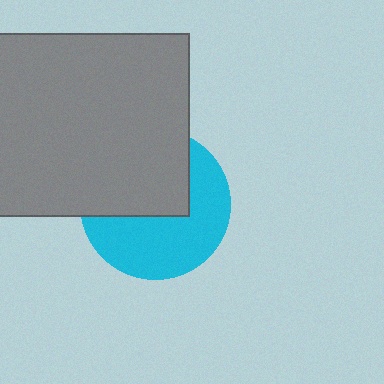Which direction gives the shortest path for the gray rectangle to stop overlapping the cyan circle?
Moving up gives the shortest separation.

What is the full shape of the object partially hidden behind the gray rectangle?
The partially hidden object is a cyan circle.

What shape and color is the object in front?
The object in front is a gray rectangle.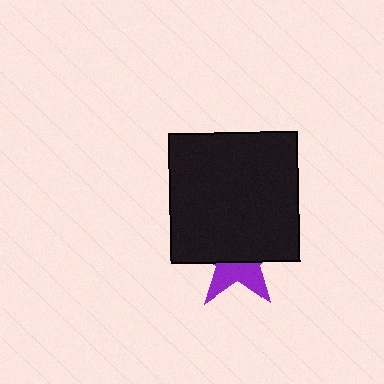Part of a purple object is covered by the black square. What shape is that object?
It is a star.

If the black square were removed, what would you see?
You would see the complete purple star.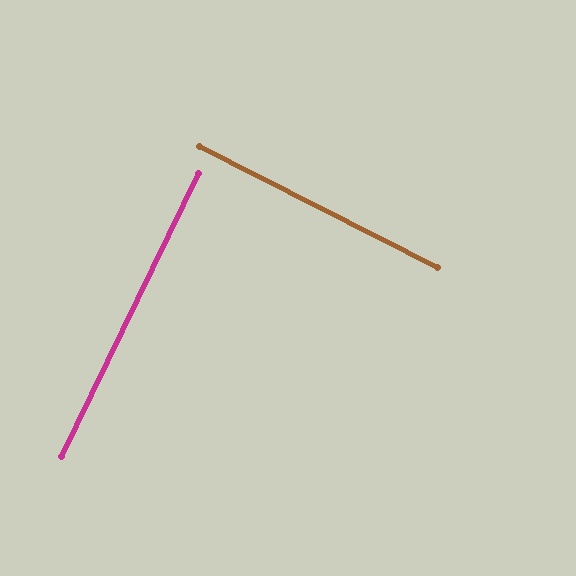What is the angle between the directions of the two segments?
Approximately 89 degrees.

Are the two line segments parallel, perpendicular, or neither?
Perpendicular — they meet at approximately 89°.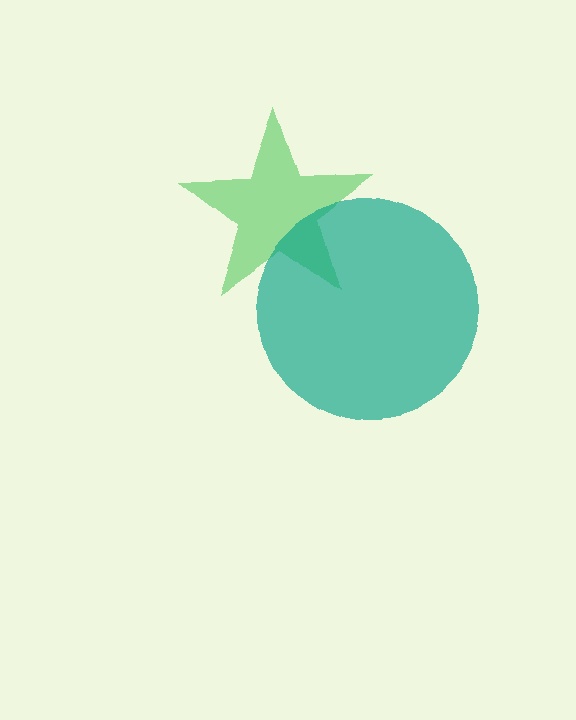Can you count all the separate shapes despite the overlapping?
Yes, there are 2 separate shapes.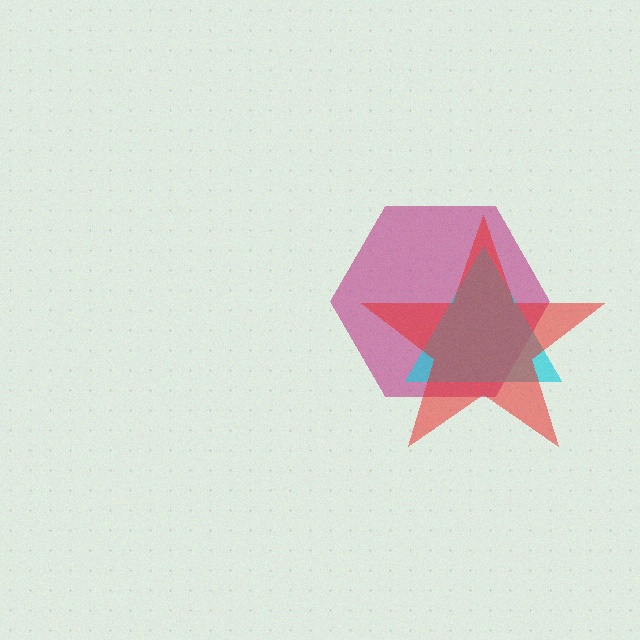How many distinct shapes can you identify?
There are 3 distinct shapes: a magenta hexagon, a cyan triangle, a red star.